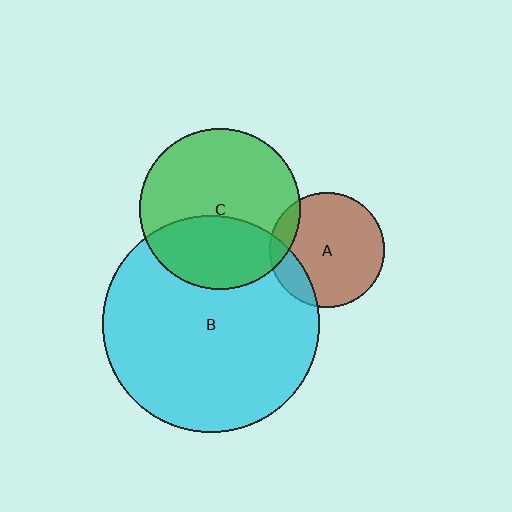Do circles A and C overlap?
Yes.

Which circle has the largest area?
Circle B (cyan).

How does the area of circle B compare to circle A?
Approximately 3.6 times.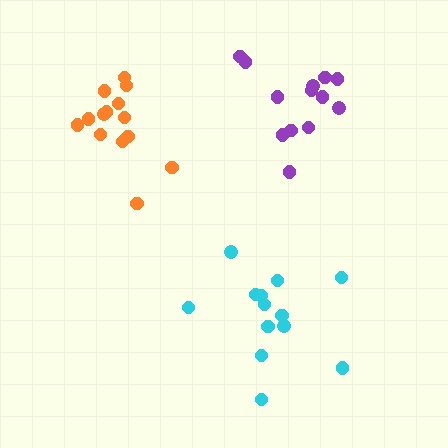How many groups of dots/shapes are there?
There are 3 groups.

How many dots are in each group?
Group 1: 13 dots, Group 2: 13 dots, Group 3: 14 dots (40 total).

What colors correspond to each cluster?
The clusters are colored: cyan, purple, orange.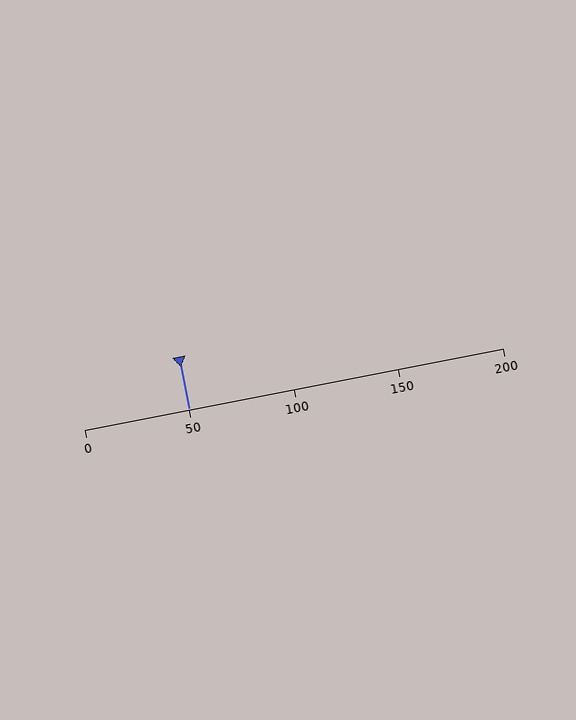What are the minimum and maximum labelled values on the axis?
The axis runs from 0 to 200.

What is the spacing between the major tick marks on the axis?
The major ticks are spaced 50 apart.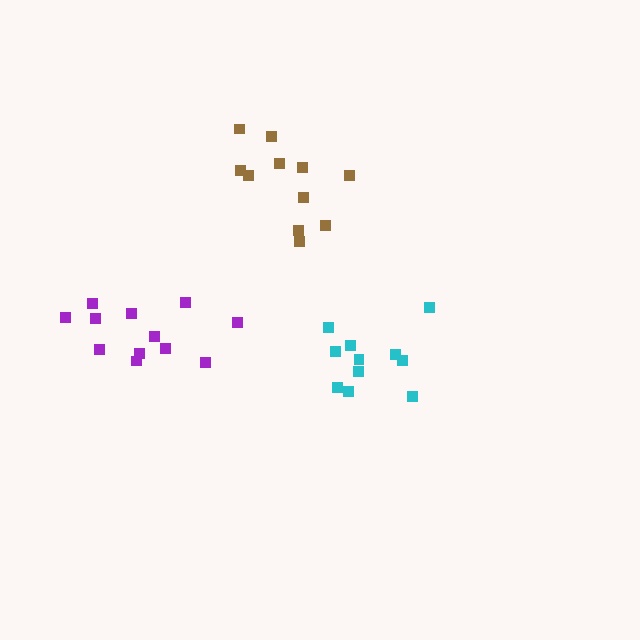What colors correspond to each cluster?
The clusters are colored: cyan, brown, purple.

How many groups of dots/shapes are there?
There are 3 groups.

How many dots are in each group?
Group 1: 11 dots, Group 2: 11 dots, Group 3: 12 dots (34 total).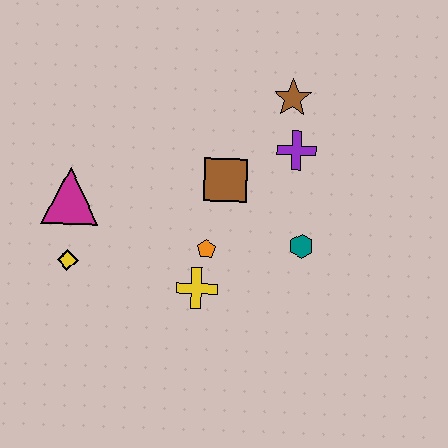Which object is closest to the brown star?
The purple cross is closest to the brown star.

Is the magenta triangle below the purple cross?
Yes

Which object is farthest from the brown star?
The yellow diamond is farthest from the brown star.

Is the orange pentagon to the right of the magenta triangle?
Yes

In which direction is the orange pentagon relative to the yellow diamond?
The orange pentagon is to the right of the yellow diamond.